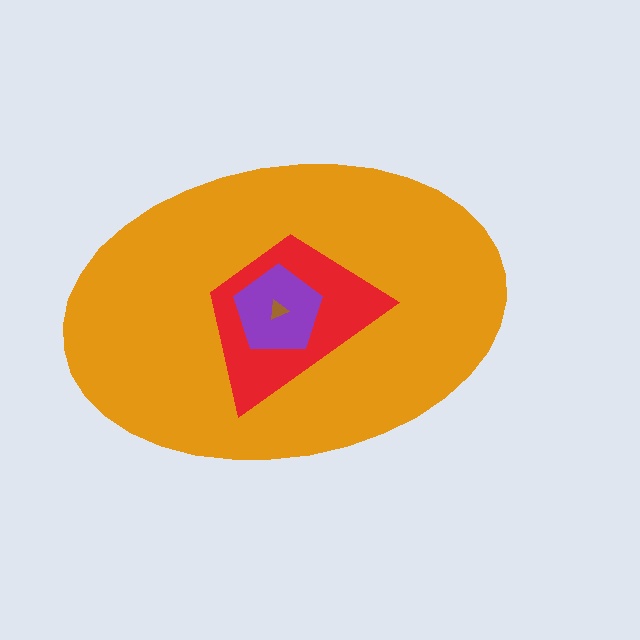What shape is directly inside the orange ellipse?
The red trapezoid.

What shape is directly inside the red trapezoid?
The purple pentagon.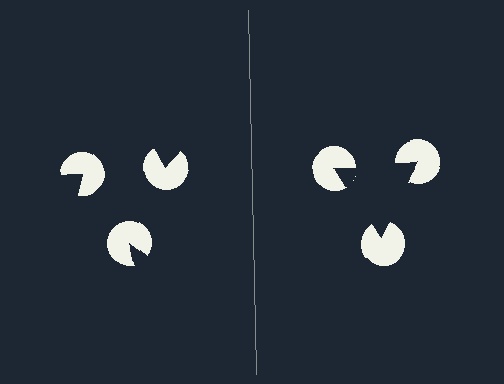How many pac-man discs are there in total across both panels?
6 — 3 on each side.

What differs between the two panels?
The pac-man discs are positioned identically on both sides; only the wedge orientations differ. On the right they align to a triangle; on the left they are misaligned.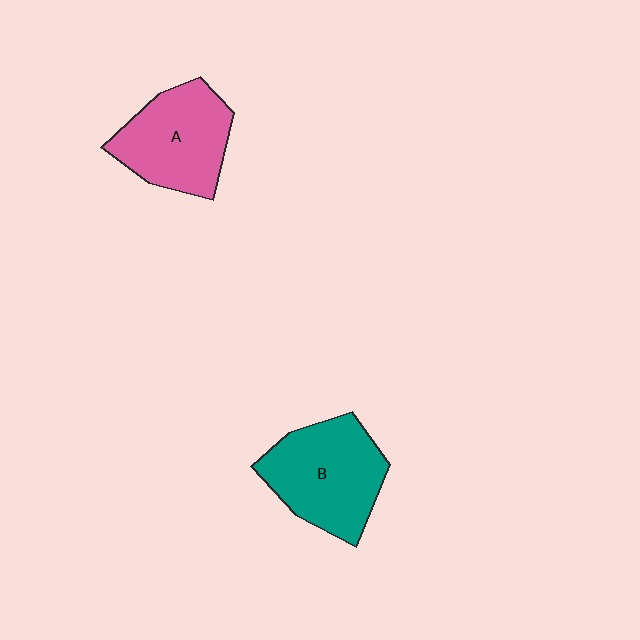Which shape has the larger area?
Shape B (teal).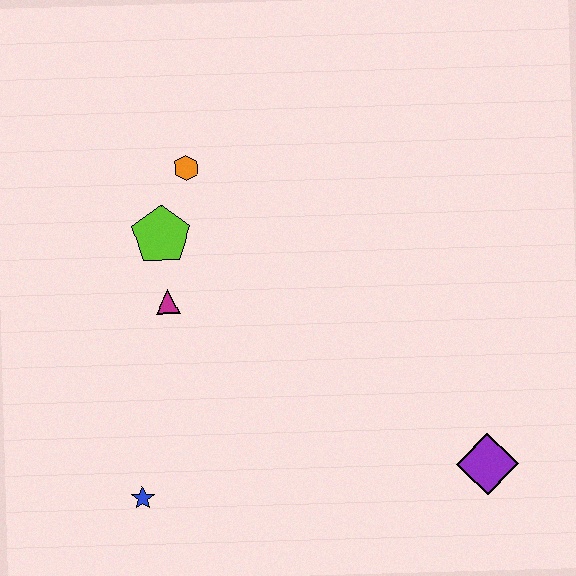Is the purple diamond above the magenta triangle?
No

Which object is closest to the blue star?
The magenta triangle is closest to the blue star.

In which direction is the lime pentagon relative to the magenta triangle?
The lime pentagon is above the magenta triangle.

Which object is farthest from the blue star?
The purple diamond is farthest from the blue star.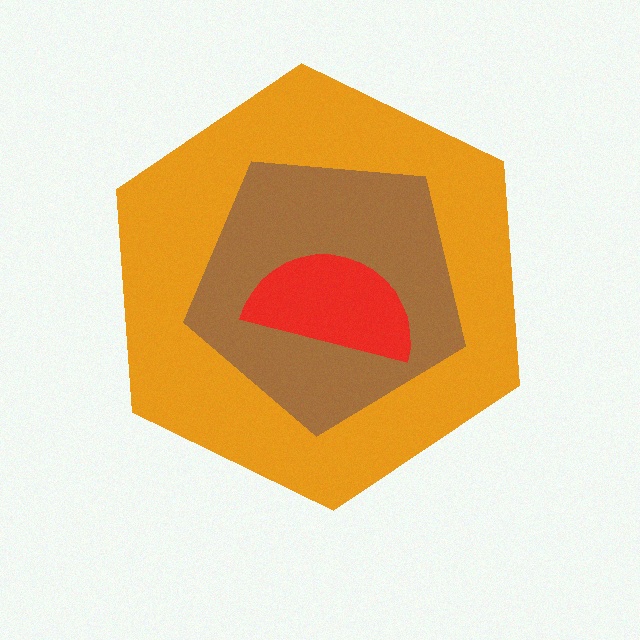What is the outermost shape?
The orange hexagon.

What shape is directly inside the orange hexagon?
The brown pentagon.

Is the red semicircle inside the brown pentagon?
Yes.